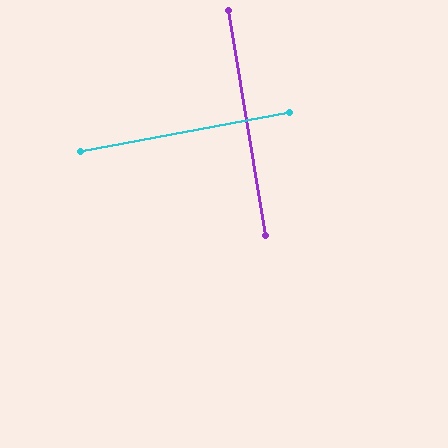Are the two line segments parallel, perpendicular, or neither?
Perpendicular — they meet at approximately 89°.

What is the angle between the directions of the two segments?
Approximately 89 degrees.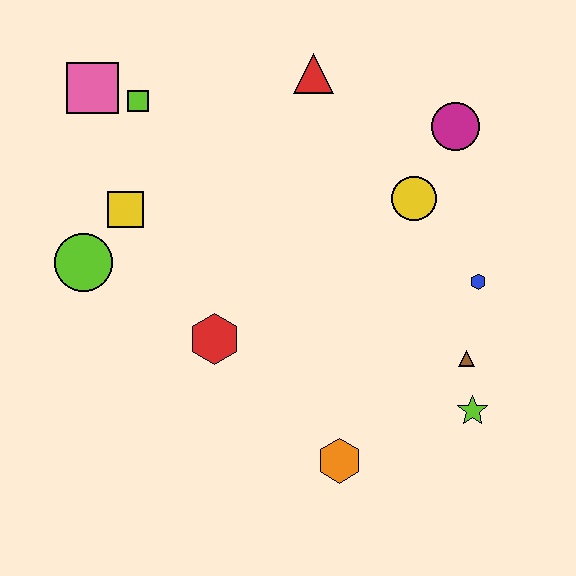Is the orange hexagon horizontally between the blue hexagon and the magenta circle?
No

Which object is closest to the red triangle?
The magenta circle is closest to the red triangle.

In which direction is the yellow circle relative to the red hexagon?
The yellow circle is to the right of the red hexagon.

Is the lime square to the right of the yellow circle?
No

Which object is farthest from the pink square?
The lime star is farthest from the pink square.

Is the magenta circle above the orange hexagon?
Yes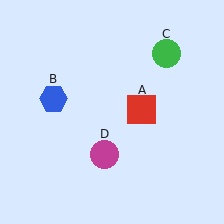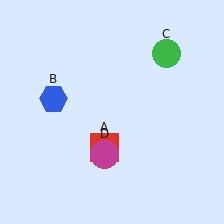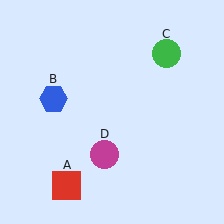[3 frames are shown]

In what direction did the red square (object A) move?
The red square (object A) moved down and to the left.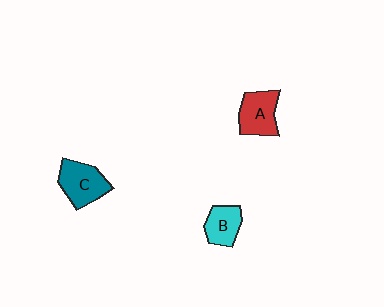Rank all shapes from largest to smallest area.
From largest to smallest: C (teal), A (red), B (cyan).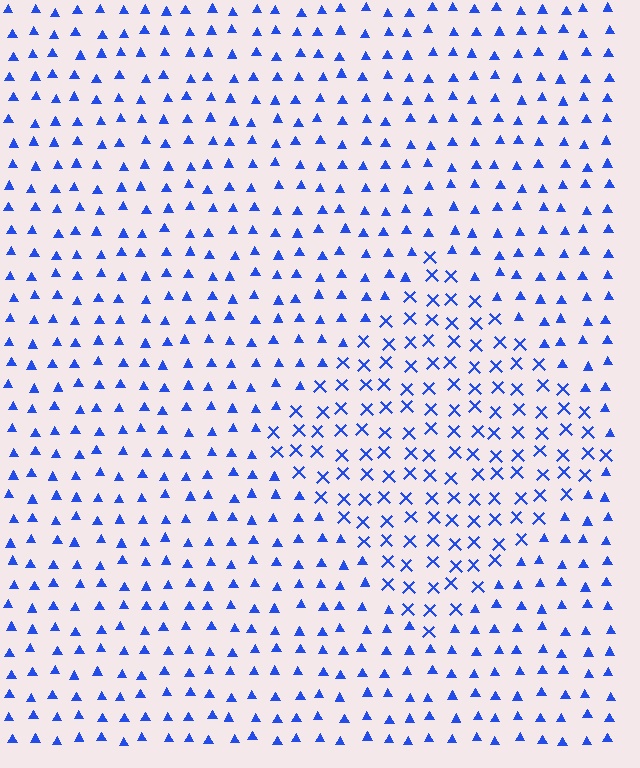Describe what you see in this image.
The image is filled with small blue elements arranged in a uniform grid. A diamond-shaped region contains X marks, while the surrounding area contains triangles. The boundary is defined purely by the change in element shape.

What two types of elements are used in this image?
The image uses X marks inside the diamond region and triangles outside it.